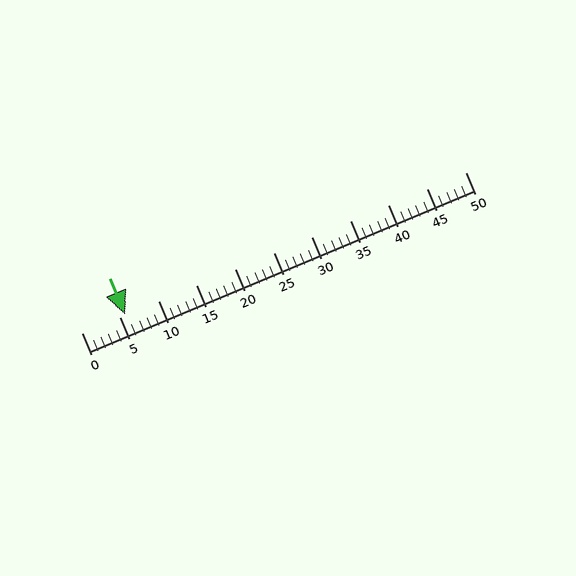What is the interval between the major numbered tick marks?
The major tick marks are spaced 5 units apart.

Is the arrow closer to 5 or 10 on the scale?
The arrow is closer to 5.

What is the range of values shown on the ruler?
The ruler shows values from 0 to 50.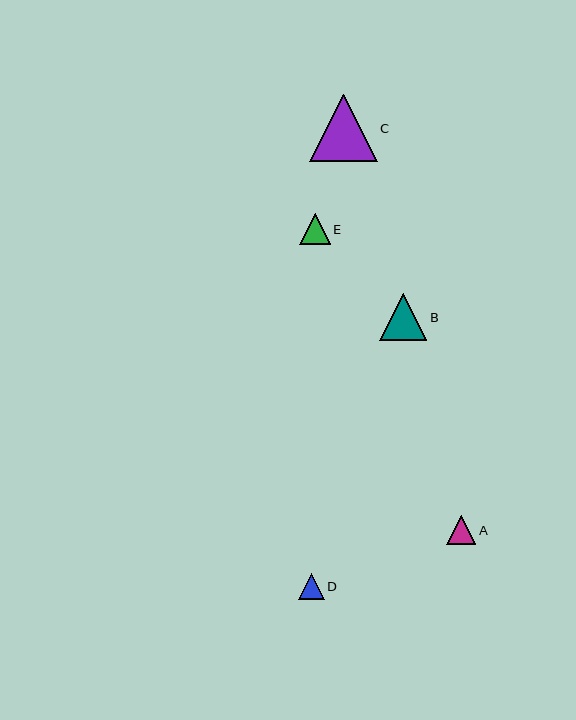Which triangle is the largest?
Triangle C is the largest with a size of approximately 68 pixels.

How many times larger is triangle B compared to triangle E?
Triangle B is approximately 1.5 times the size of triangle E.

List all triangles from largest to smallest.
From largest to smallest: C, B, E, A, D.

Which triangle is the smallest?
Triangle D is the smallest with a size of approximately 26 pixels.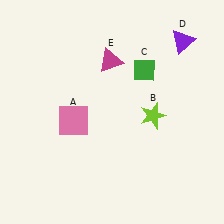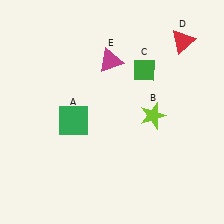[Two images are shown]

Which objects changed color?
A changed from pink to green. D changed from purple to red.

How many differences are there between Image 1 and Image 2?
There are 2 differences between the two images.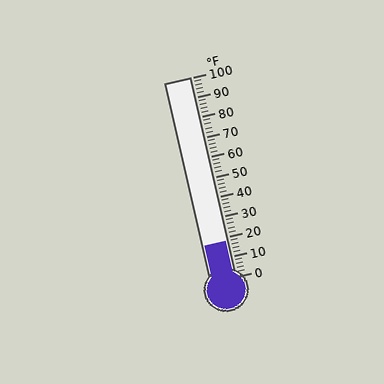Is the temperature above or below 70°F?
The temperature is below 70°F.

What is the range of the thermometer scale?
The thermometer scale ranges from 0°F to 100°F.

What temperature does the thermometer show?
The thermometer shows approximately 18°F.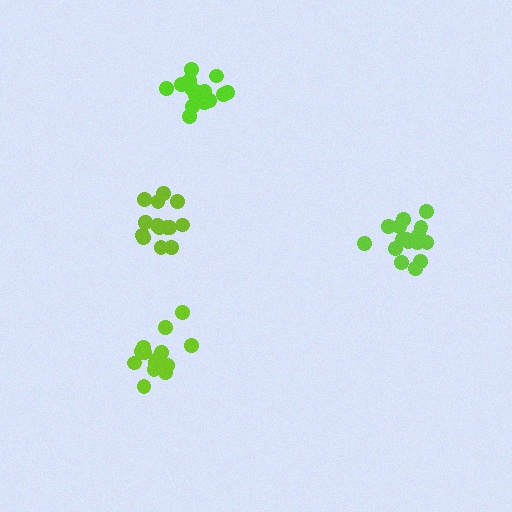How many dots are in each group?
Group 1: 16 dots, Group 2: 16 dots, Group 3: 14 dots, Group 4: 15 dots (61 total).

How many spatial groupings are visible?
There are 4 spatial groupings.